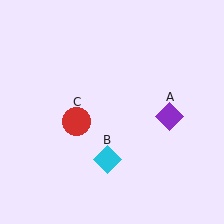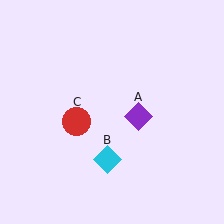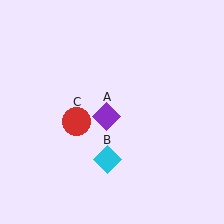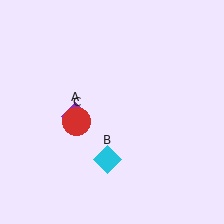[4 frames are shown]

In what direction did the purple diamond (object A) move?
The purple diamond (object A) moved left.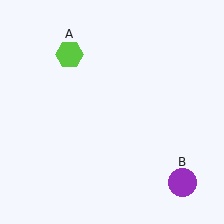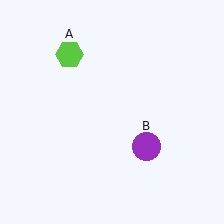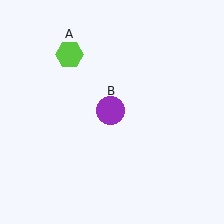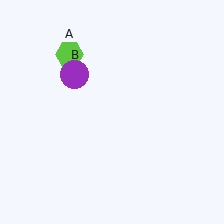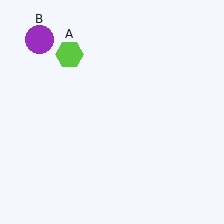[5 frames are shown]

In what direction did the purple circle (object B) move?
The purple circle (object B) moved up and to the left.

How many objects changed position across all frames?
1 object changed position: purple circle (object B).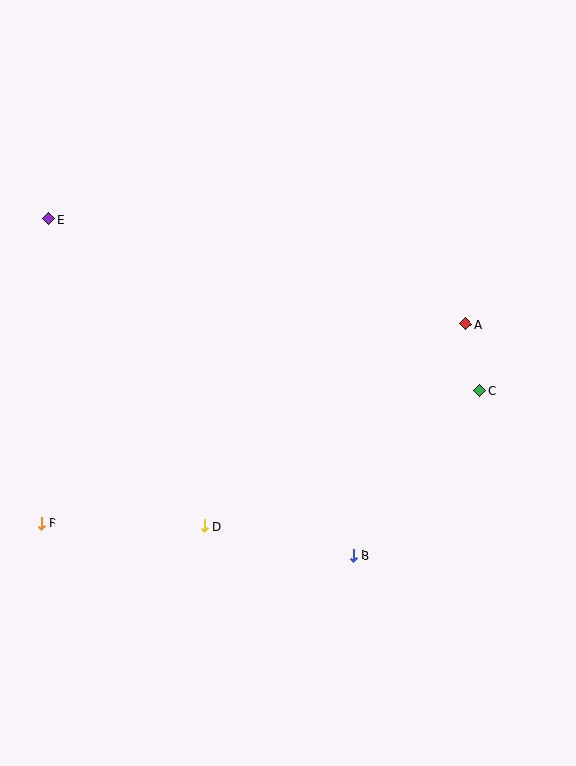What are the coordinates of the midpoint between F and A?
The midpoint between F and A is at (254, 424).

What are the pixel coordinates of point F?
Point F is at (42, 523).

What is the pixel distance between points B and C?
The distance between B and C is 208 pixels.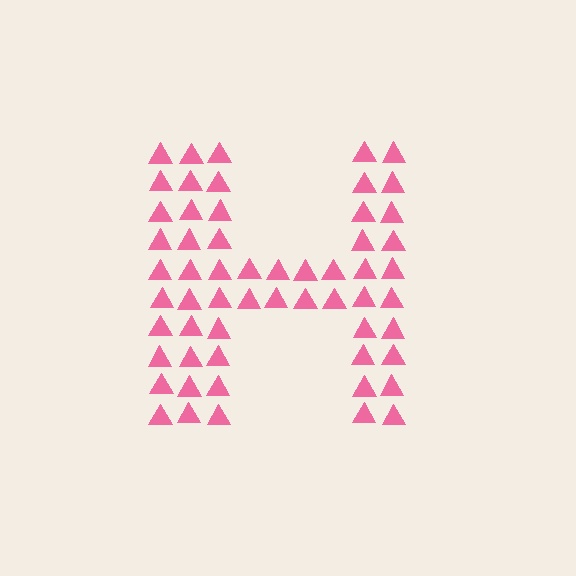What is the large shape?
The large shape is the letter H.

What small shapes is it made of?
It is made of small triangles.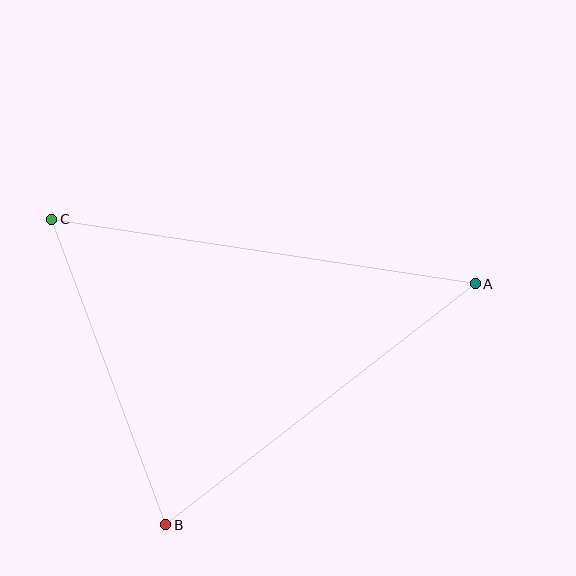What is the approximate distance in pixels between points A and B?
The distance between A and B is approximately 393 pixels.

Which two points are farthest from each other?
Points A and C are farthest from each other.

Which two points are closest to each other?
Points B and C are closest to each other.